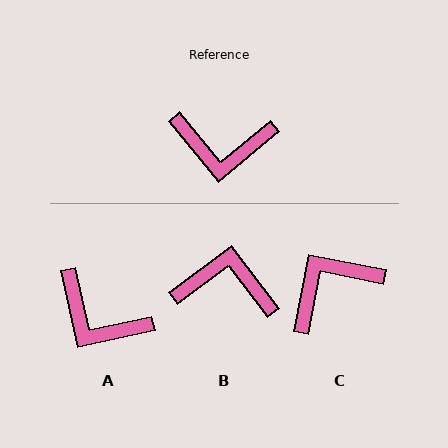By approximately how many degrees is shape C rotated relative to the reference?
Approximately 141 degrees clockwise.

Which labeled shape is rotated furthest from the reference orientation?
B, about 177 degrees away.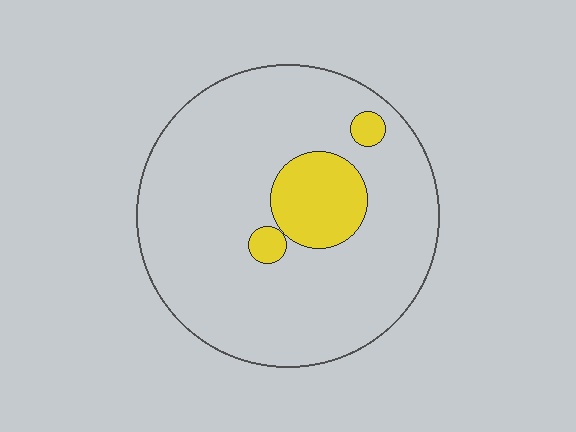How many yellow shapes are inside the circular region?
3.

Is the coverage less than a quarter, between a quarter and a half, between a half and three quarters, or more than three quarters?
Less than a quarter.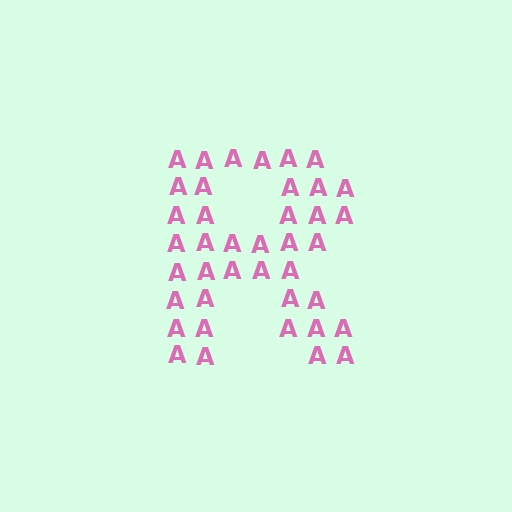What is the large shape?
The large shape is the letter R.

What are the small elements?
The small elements are letter A's.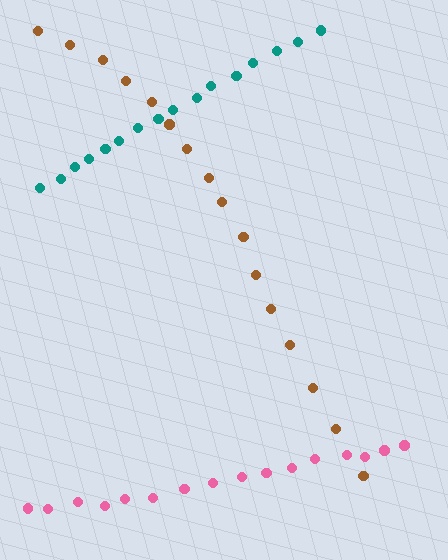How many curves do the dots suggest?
There are 3 distinct paths.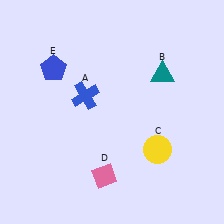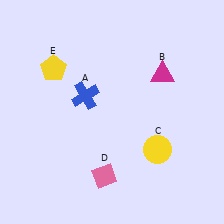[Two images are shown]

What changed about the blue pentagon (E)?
In Image 1, E is blue. In Image 2, it changed to yellow.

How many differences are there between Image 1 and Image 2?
There are 2 differences between the two images.